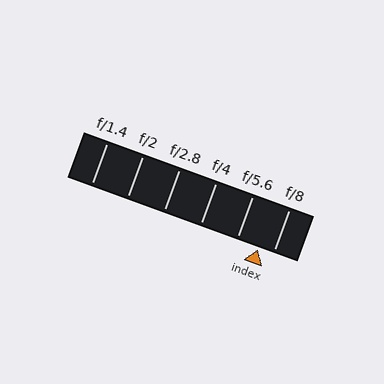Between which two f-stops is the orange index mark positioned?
The index mark is between f/5.6 and f/8.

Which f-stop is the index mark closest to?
The index mark is closest to f/8.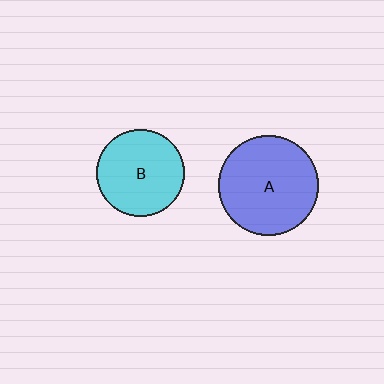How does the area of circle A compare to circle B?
Approximately 1.3 times.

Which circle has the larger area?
Circle A (blue).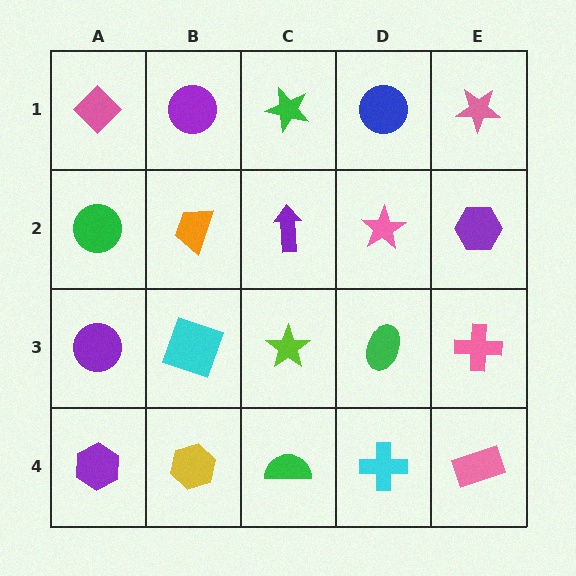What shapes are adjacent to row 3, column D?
A pink star (row 2, column D), a cyan cross (row 4, column D), a lime star (row 3, column C), a pink cross (row 3, column E).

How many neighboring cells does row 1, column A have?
2.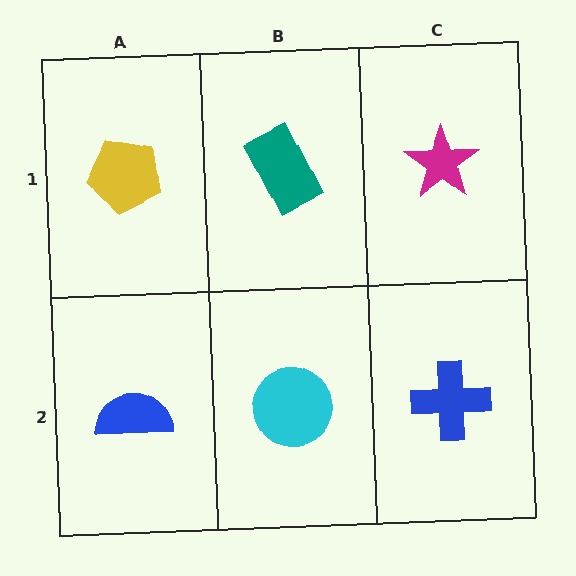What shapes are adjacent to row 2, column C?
A magenta star (row 1, column C), a cyan circle (row 2, column B).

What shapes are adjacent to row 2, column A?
A yellow pentagon (row 1, column A), a cyan circle (row 2, column B).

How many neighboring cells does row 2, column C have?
2.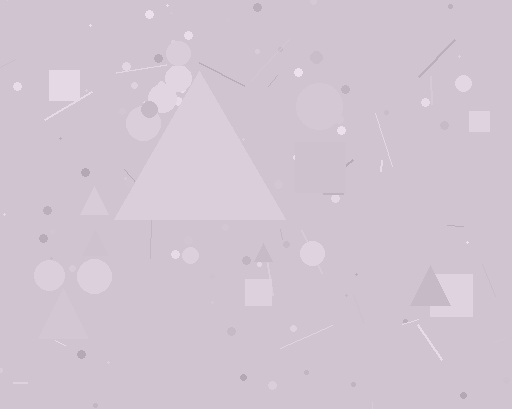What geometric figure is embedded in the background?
A triangle is embedded in the background.